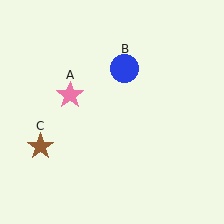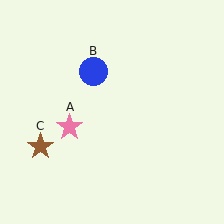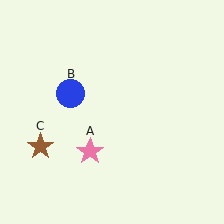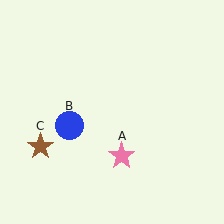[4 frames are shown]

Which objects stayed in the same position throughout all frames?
Brown star (object C) remained stationary.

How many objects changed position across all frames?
2 objects changed position: pink star (object A), blue circle (object B).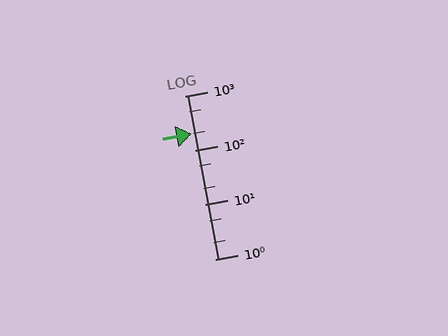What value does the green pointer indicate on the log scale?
The pointer indicates approximately 200.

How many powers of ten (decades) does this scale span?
The scale spans 3 decades, from 1 to 1000.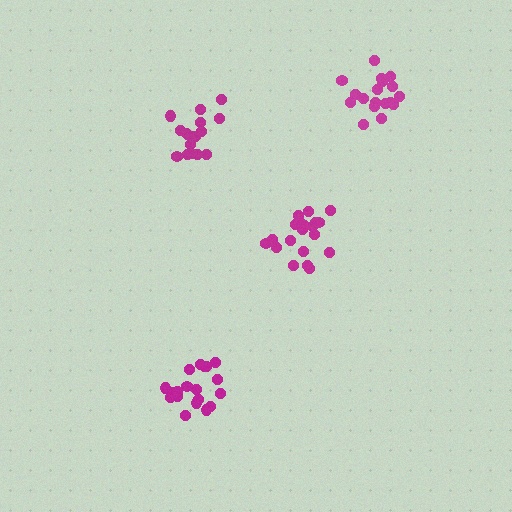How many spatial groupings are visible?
There are 4 spatial groupings.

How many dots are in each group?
Group 1: 19 dots, Group 2: 18 dots, Group 3: 20 dots, Group 4: 18 dots (75 total).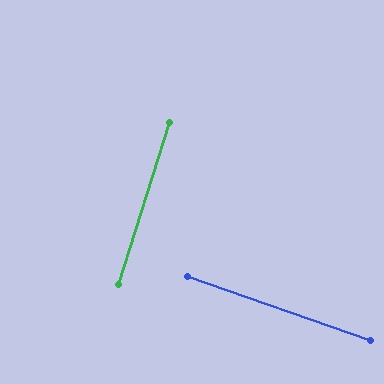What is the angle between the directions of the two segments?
Approximately 88 degrees.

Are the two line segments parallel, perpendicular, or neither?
Perpendicular — they meet at approximately 88°.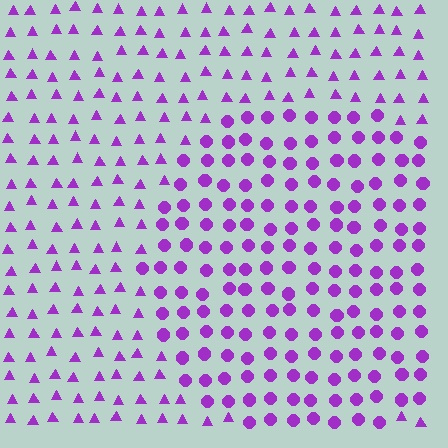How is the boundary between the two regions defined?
The boundary is defined by a change in element shape: circles inside vs. triangles outside. All elements share the same color and spacing.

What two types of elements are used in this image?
The image uses circles inside the circle region and triangles outside it.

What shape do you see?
I see a circle.